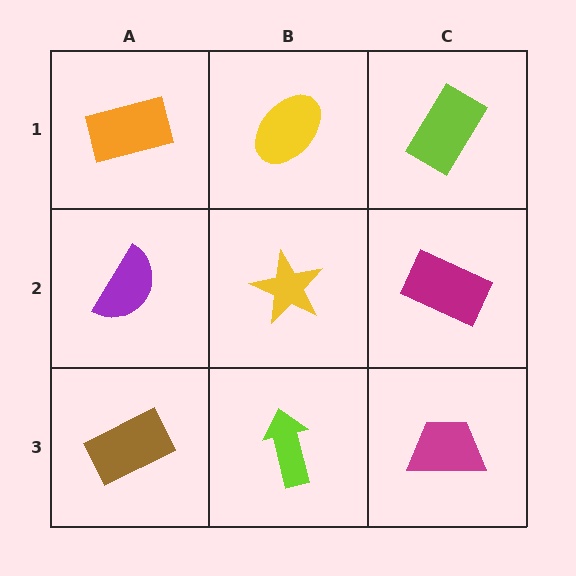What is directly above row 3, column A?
A purple semicircle.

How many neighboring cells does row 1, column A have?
2.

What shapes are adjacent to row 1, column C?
A magenta rectangle (row 2, column C), a yellow ellipse (row 1, column B).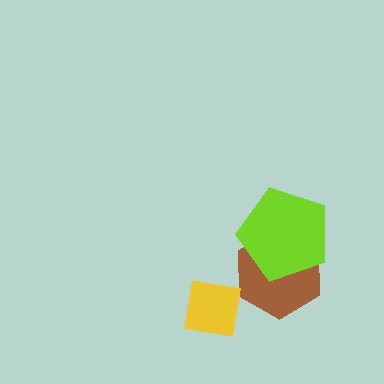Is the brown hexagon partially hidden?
Yes, it is partially covered by another shape.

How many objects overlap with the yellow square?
0 objects overlap with the yellow square.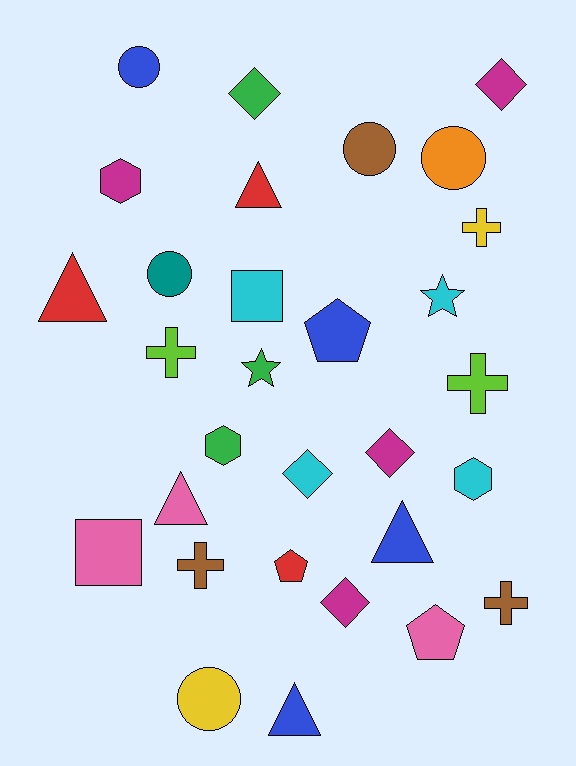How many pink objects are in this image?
There are 3 pink objects.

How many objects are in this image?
There are 30 objects.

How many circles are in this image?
There are 5 circles.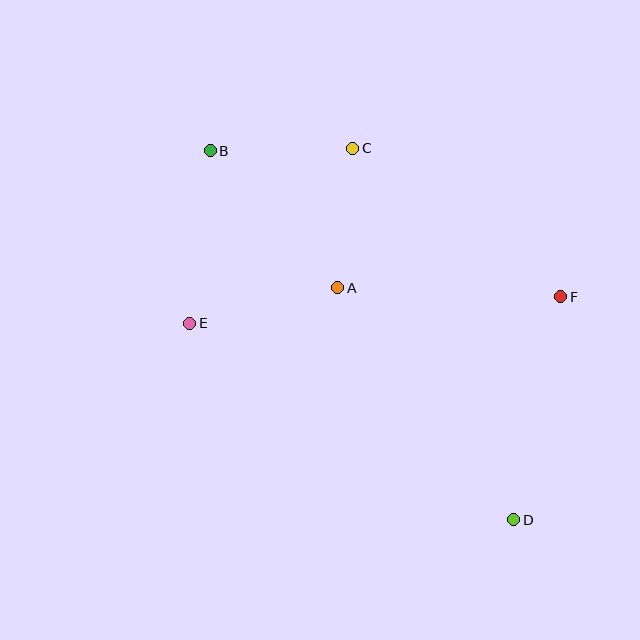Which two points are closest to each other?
Points A and C are closest to each other.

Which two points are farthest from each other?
Points B and D are farthest from each other.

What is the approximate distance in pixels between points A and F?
The distance between A and F is approximately 223 pixels.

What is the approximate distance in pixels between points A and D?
The distance between A and D is approximately 291 pixels.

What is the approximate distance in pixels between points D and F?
The distance between D and F is approximately 228 pixels.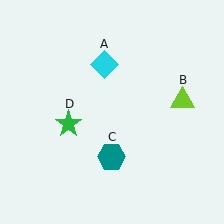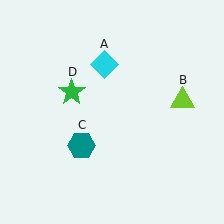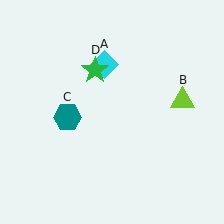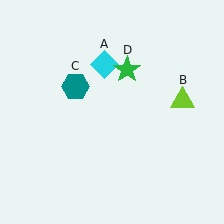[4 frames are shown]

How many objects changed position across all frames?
2 objects changed position: teal hexagon (object C), green star (object D).